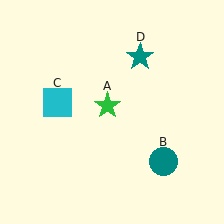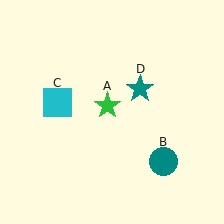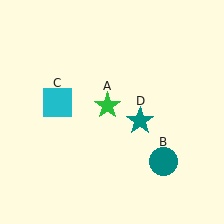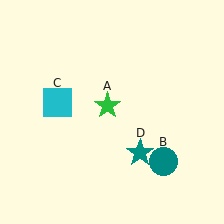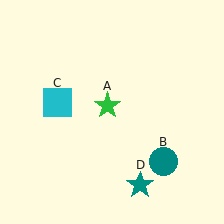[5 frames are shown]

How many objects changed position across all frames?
1 object changed position: teal star (object D).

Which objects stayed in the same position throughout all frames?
Green star (object A) and teal circle (object B) and cyan square (object C) remained stationary.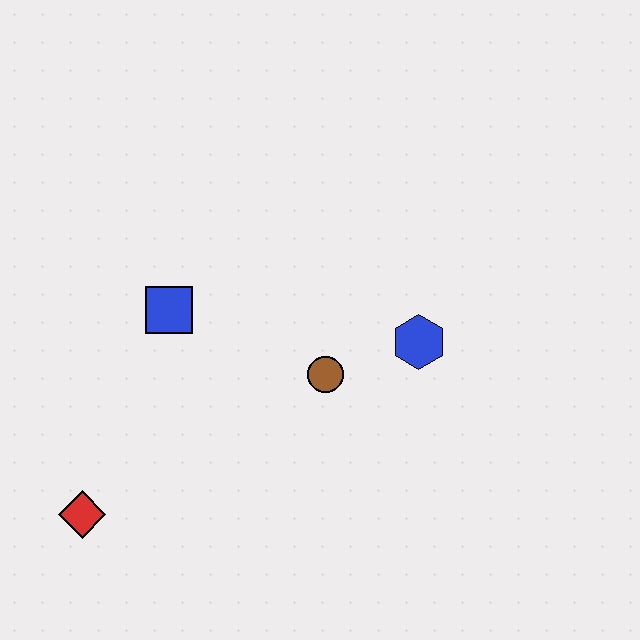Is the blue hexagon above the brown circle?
Yes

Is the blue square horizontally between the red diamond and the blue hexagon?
Yes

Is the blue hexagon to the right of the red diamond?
Yes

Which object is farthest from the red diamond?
The blue hexagon is farthest from the red diamond.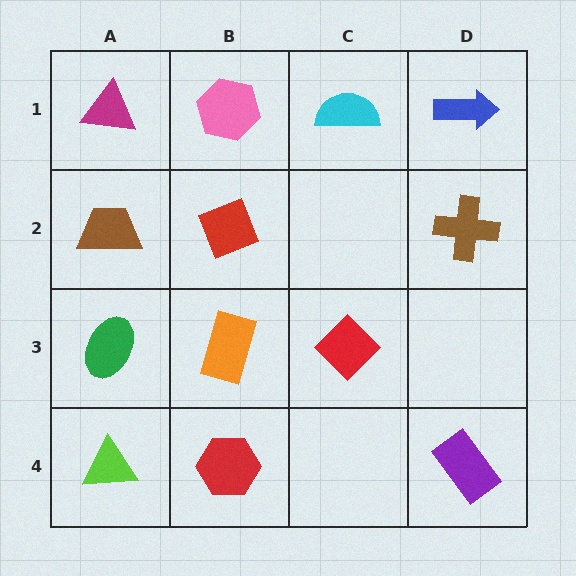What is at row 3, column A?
A green ellipse.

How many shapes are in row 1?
4 shapes.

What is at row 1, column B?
A pink hexagon.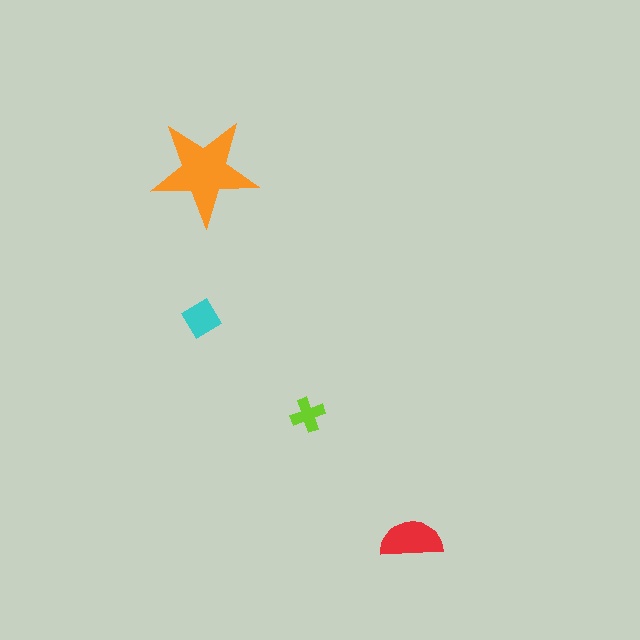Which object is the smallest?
The lime cross.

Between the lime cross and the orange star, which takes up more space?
The orange star.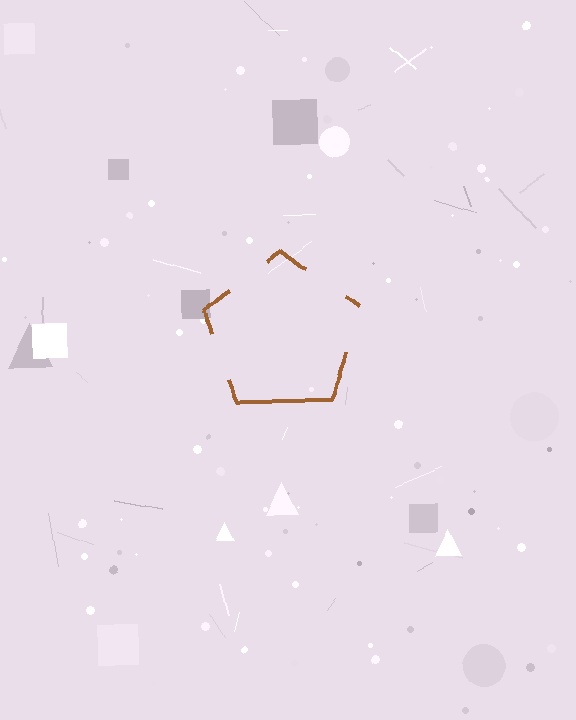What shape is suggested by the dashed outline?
The dashed outline suggests a pentagon.